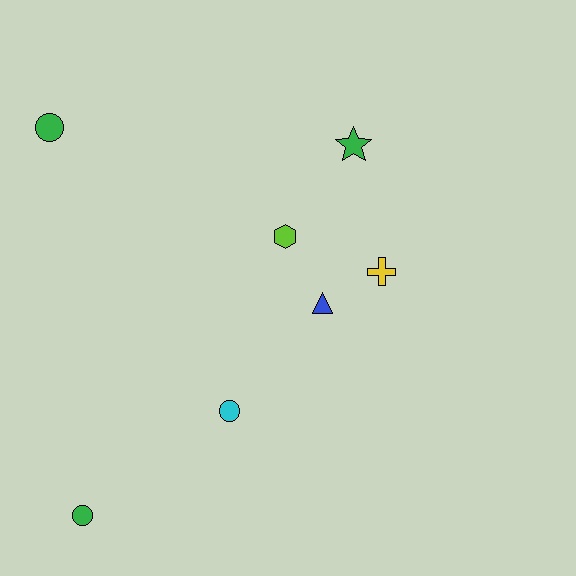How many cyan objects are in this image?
There is 1 cyan object.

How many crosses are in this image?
There is 1 cross.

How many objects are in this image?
There are 7 objects.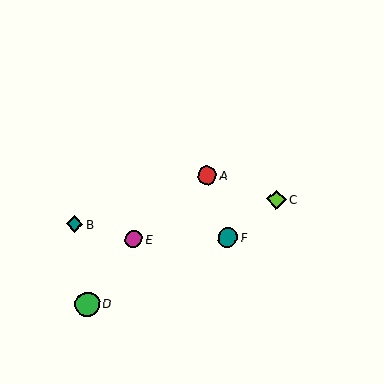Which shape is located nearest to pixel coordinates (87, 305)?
The green circle (labeled D) at (87, 304) is nearest to that location.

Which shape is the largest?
The green circle (labeled D) is the largest.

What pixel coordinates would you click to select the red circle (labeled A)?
Click at (207, 175) to select the red circle A.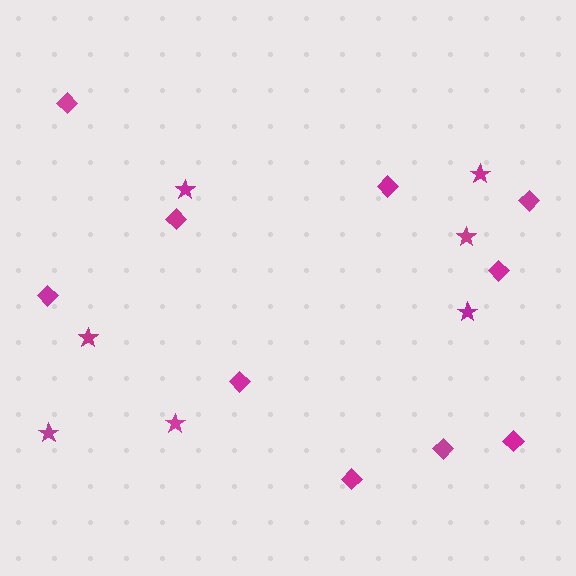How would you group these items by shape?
There are 2 groups: one group of stars (7) and one group of diamonds (10).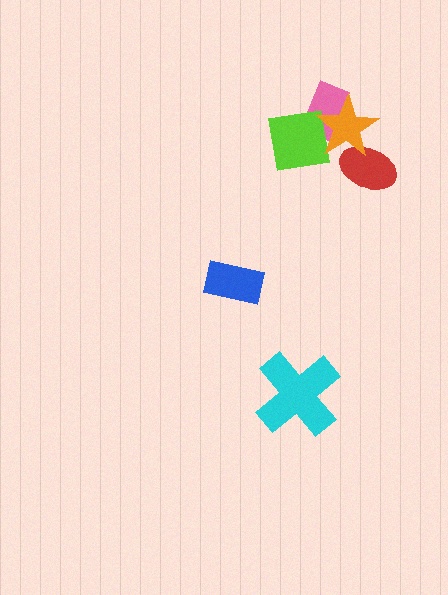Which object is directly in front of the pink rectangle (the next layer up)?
The lime square is directly in front of the pink rectangle.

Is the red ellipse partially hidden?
Yes, it is partially covered by another shape.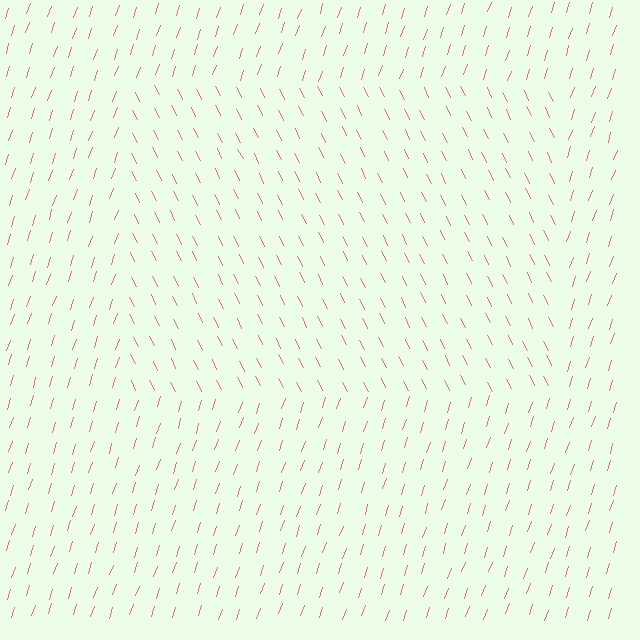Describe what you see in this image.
The image is filled with small pink line segments. A rectangle region in the image has lines oriented differently from the surrounding lines, creating a visible texture boundary.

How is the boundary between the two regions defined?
The boundary is defined purely by a change in line orientation (approximately 45 degrees difference). All lines are the same color and thickness.